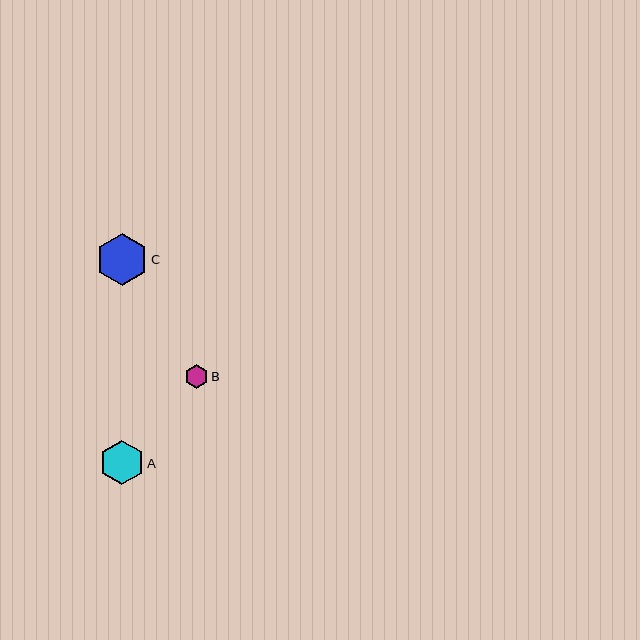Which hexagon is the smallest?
Hexagon B is the smallest with a size of approximately 24 pixels.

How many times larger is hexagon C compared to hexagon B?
Hexagon C is approximately 2.2 times the size of hexagon B.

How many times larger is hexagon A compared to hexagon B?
Hexagon A is approximately 1.9 times the size of hexagon B.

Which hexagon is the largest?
Hexagon C is the largest with a size of approximately 52 pixels.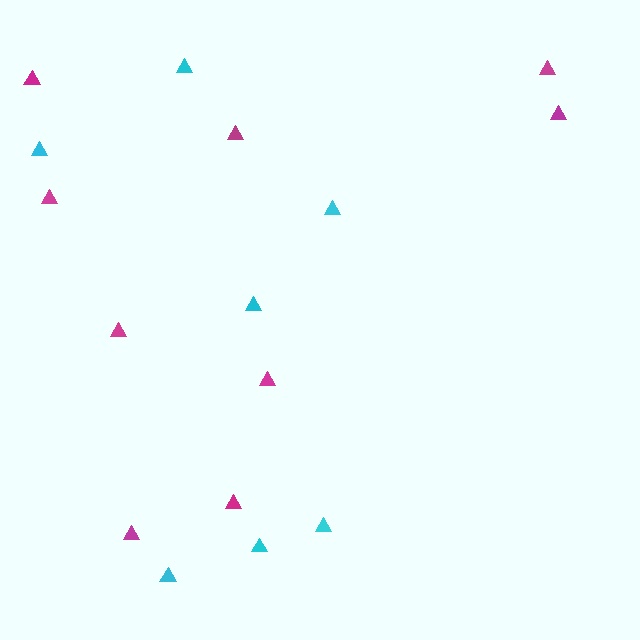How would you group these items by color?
There are 2 groups: one group of magenta triangles (9) and one group of cyan triangles (7).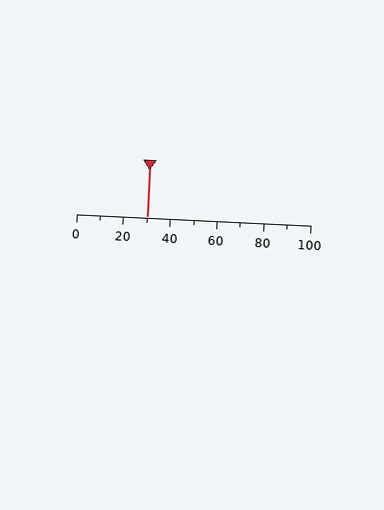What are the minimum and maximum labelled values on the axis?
The axis runs from 0 to 100.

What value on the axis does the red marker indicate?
The marker indicates approximately 30.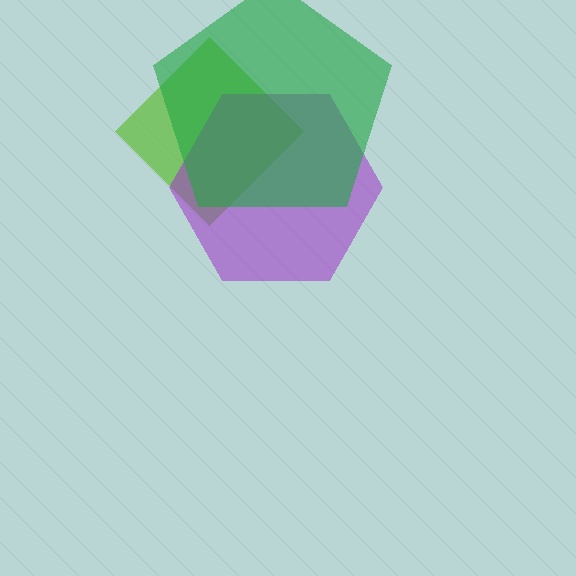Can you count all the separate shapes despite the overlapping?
Yes, there are 3 separate shapes.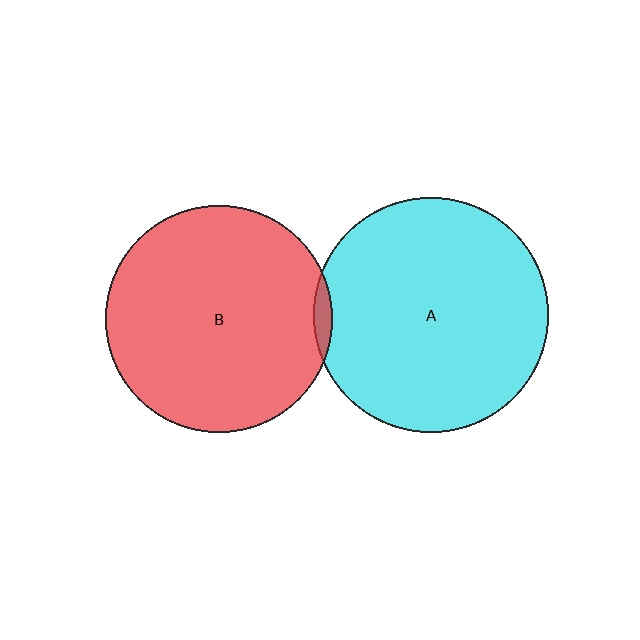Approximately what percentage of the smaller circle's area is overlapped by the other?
Approximately 5%.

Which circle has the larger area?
Circle A (cyan).